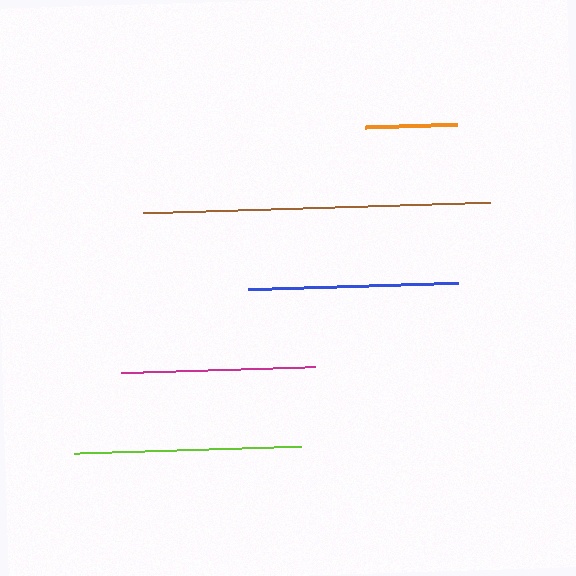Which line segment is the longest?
The brown line is the longest at approximately 347 pixels.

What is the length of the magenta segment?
The magenta segment is approximately 195 pixels long.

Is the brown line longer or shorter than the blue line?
The brown line is longer than the blue line.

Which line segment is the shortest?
The orange line is the shortest at approximately 92 pixels.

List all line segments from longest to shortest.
From longest to shortest: brown, lime, blue, magenta, orange.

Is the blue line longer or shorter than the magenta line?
The blue line is longer than the magenta line.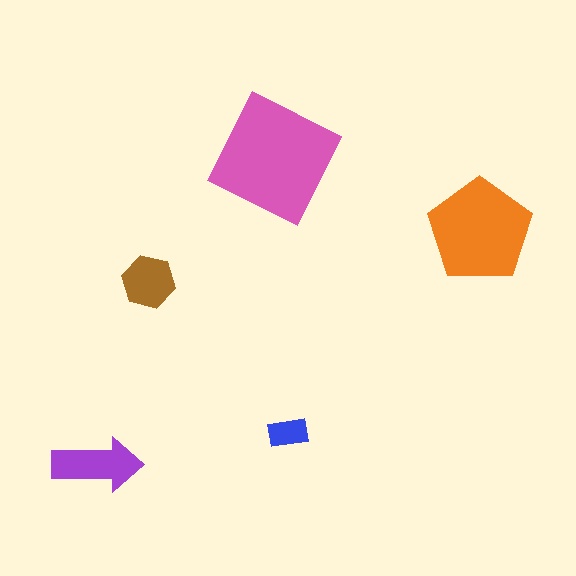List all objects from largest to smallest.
The pink square, the orange pentagon, the purple arrow, the brown hexagon, the blue rectangle.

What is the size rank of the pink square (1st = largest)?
1st.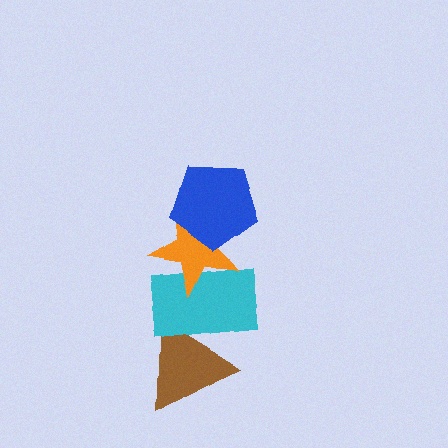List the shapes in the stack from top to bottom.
From top to bottom: the blue pentagon, the orange star, the cyan rectangle, the brown triangle.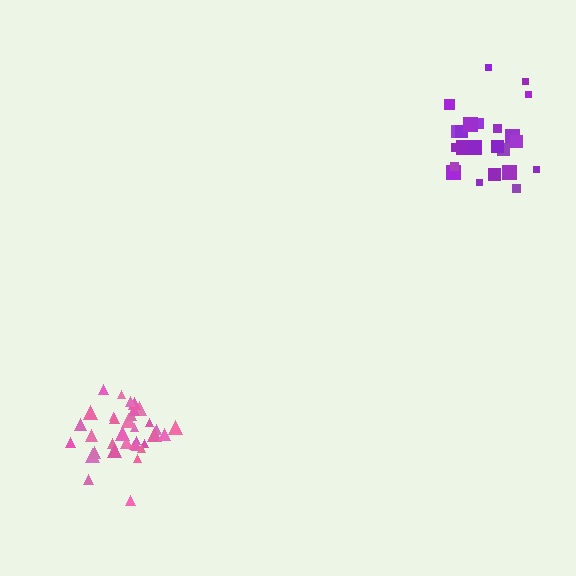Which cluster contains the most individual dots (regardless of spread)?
Pink (35).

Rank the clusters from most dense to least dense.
pink, purple.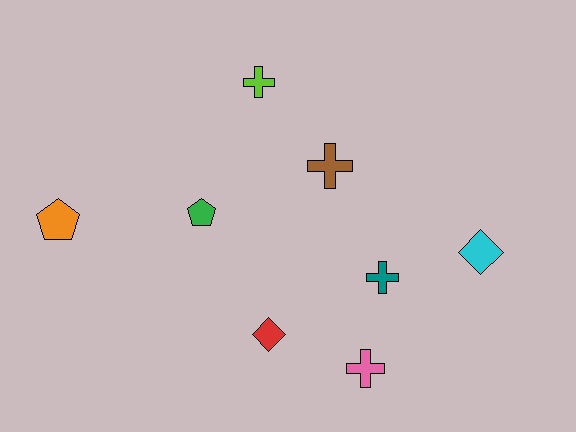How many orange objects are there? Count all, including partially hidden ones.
There is 1 orange object.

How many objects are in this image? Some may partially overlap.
There are 8 objects.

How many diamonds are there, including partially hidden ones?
There are 2 diamonds.